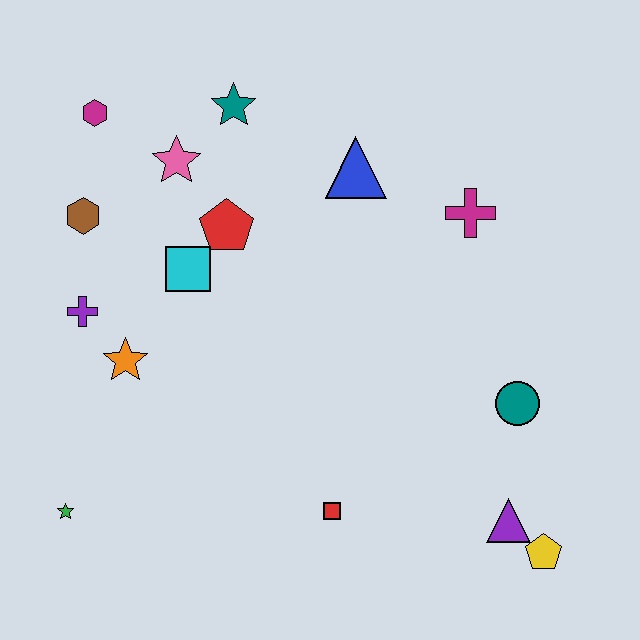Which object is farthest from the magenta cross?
The green star is farthest from the magenta cross.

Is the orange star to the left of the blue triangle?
Yes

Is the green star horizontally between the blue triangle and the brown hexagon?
No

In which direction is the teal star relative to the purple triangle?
The teal star is above the purple triangle.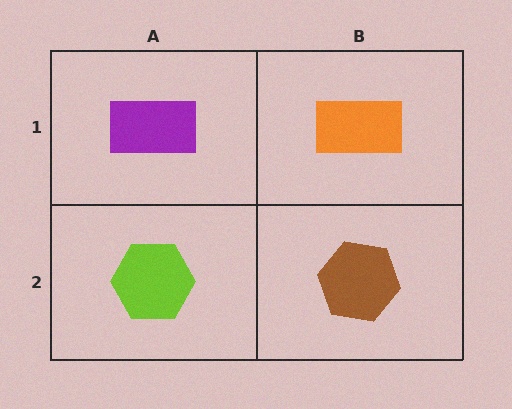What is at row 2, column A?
A lime hexagon.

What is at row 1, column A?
A purple rectangle.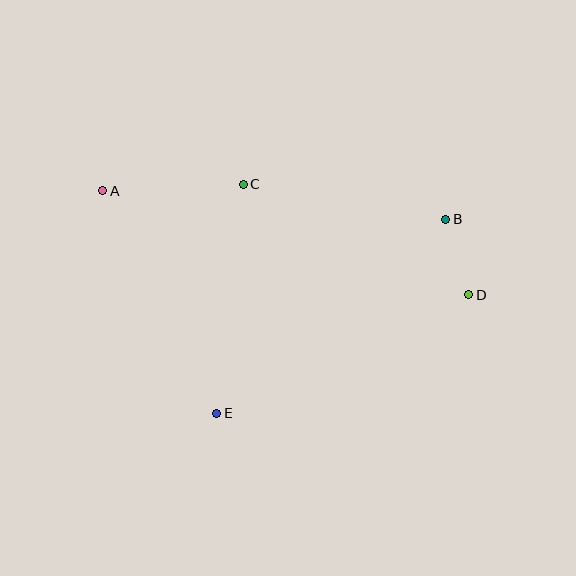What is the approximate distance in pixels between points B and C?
The distance between B and C is approximately 206 pixels.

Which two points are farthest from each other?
Points A and D are farthest from each other.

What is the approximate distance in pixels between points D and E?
The distance between D and E is approximately 279 pixels.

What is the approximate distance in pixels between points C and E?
The distance between C and E is approximately 231 pixels.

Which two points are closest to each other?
Points B and D are closest to each other.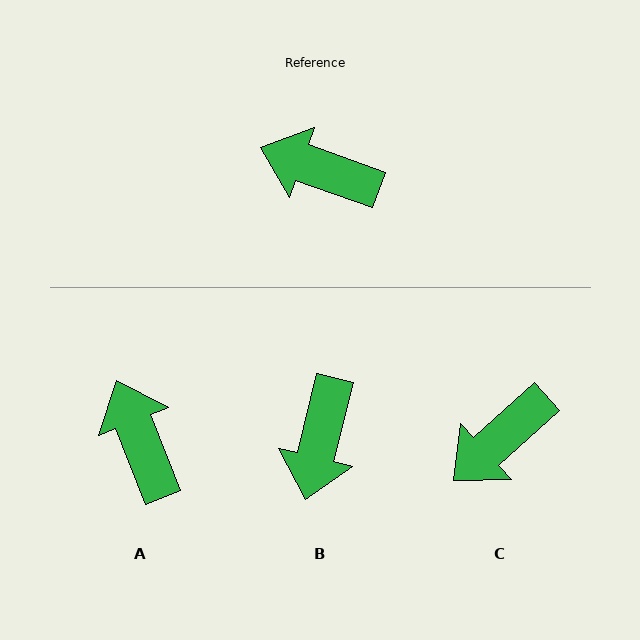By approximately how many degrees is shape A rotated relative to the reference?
Approximately 49 degrees clockwise.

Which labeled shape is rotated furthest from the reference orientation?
B, about 96 degrees away.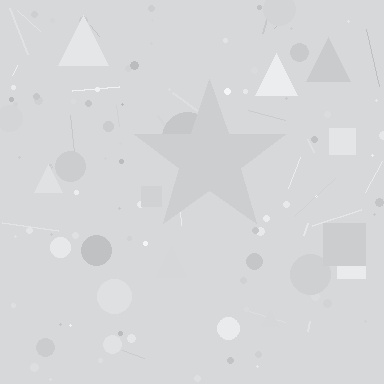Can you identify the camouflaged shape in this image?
The camouflaged shape is a star.